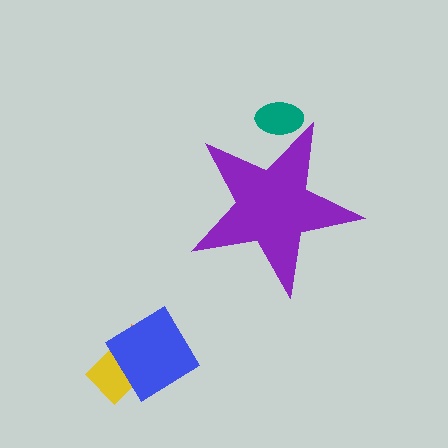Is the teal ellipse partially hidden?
Yes, the teal ellipse is partially hidden behind the purple star.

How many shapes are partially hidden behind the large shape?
1 shape is partially hidden.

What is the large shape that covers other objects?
A purple star.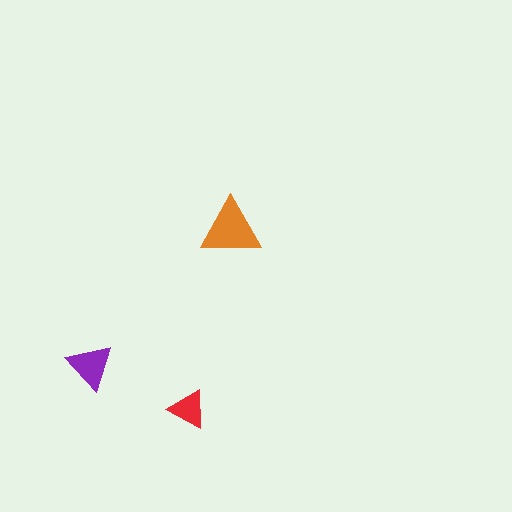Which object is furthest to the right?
The orange triangle is rightmost.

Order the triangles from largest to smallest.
the orange one, the purple one, the red one.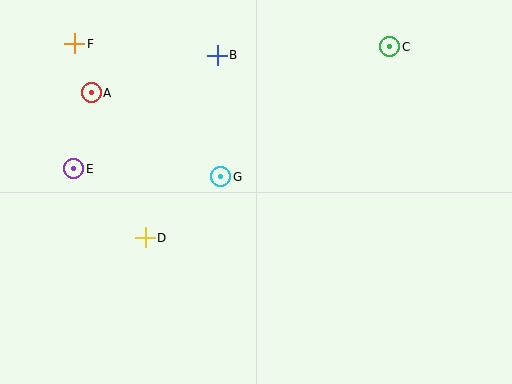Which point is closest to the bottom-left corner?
Point D is closest to the bottom-left corner.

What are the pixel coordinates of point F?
Point F is at (75, 44).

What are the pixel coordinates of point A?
Point A is at (91, 93).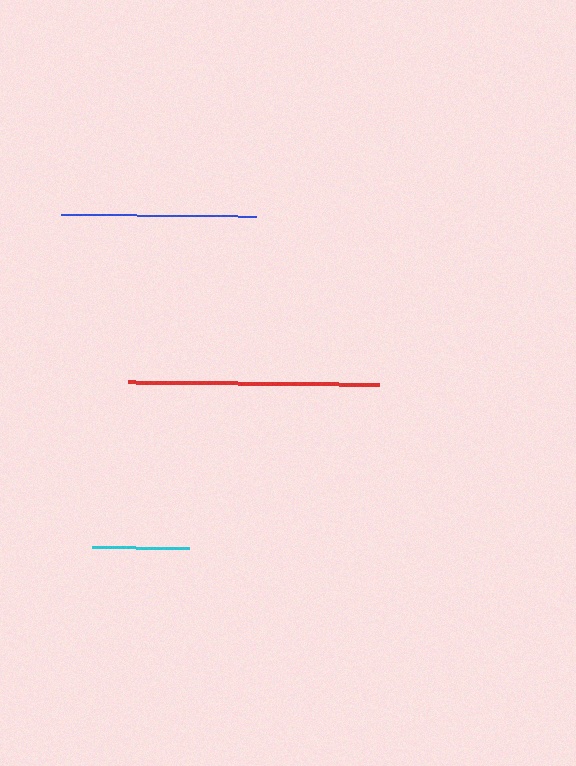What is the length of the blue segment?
The blue segment is approximately 194 pixels long.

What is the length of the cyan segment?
The cyan segment is approximately 97 pixels long.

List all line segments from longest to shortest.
From longest to shortest: red, blue, cyan.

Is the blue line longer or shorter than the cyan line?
The blue line is longer than the cyan line.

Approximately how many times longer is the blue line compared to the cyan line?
The blue line is approximately 2.0 times the length of the cyan line.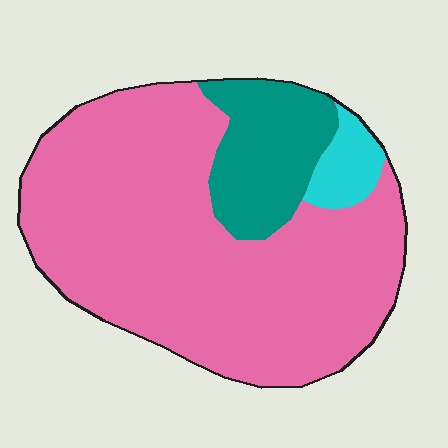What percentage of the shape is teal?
Teal takes up between a sixth and a third of the shape.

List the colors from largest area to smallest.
From largest to smallest: pink, teal, cyan.